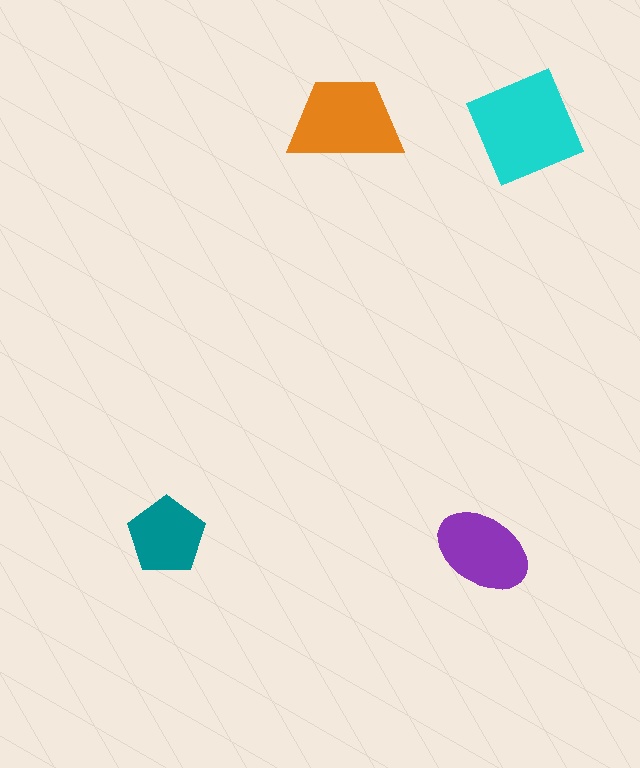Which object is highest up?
The orange trapezoid is topmost.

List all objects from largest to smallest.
The cyan diamond, the orange trapezoid, the purple ellipse, the teal pentagon.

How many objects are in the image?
There are 4 objects in the image.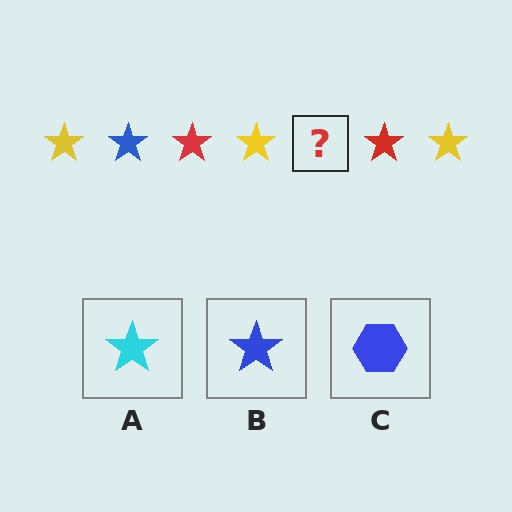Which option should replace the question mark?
Option B.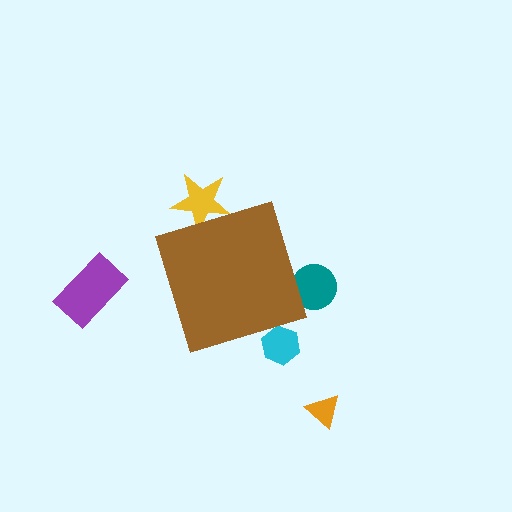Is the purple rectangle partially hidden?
No, the purple rectangle is fully visible.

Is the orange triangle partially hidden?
No, the orange triangle is fully visible.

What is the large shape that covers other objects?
A brown diamond.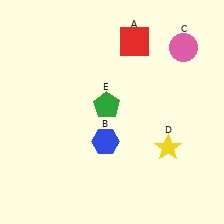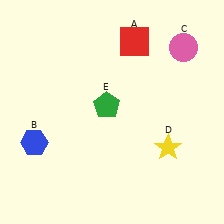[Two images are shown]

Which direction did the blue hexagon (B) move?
The blue hexagon (B) moved left.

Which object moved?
The blue hexagon (B) moved left.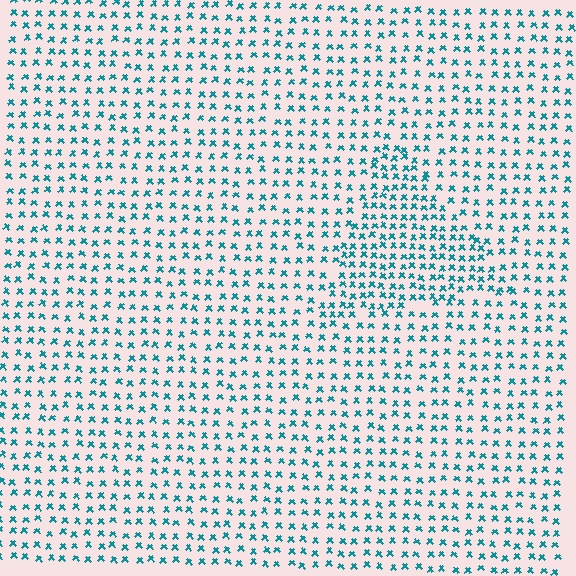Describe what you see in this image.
The image contains small teal elements arranged at two different densities. A triangle-shaped region is visible where the elements are more densely packed than the surrounding area.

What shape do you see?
I see a triangle.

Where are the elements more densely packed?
The elements are more densely packed inside the triangle boundary.